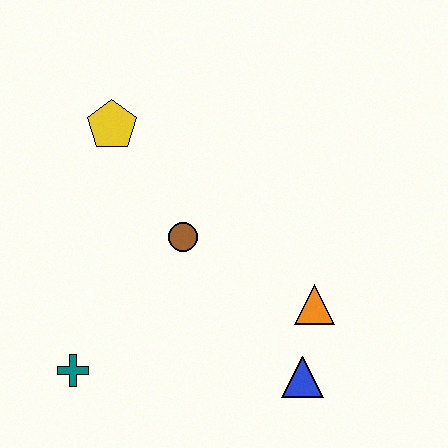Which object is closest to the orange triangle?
The blue triangle is closest to the orange triangle.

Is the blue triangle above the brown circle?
No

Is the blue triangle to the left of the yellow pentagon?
No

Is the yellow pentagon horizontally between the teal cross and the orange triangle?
Yes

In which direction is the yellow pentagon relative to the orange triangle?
The yellow pentagon is to the left of the orange triangle.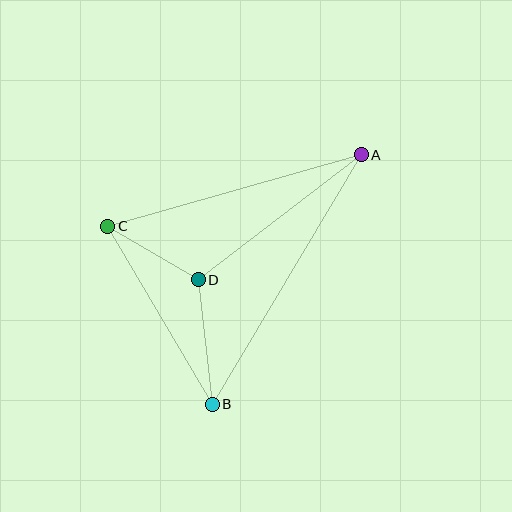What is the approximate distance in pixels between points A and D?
The distance between A and D is approximately 205 pixels.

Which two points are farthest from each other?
Points A and B are farthest from each other.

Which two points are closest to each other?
Points C and D are closest to each other.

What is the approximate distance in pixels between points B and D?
The distance between B and D is approximately 125 pixels.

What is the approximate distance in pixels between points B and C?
The distance between B and C is approximately 206 pixels.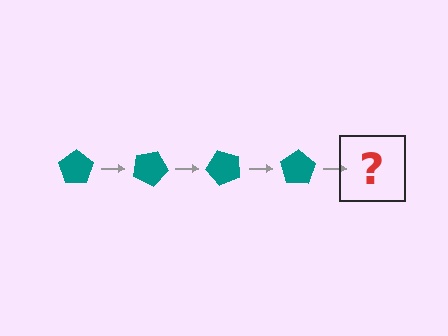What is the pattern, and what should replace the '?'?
The pattern is that the pentagon rotates 25 degrees each step. The '?' should be a teal pentagon rotated 100 degrees.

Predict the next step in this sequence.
The next step is a teal pentagon rotated 100 degrees.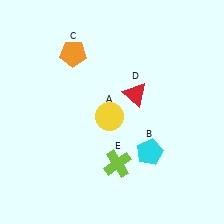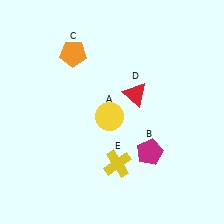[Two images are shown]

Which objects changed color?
B changed from cyan to magenta. E changed from lime to yellow.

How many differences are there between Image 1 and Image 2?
There are 2 differences between the two images.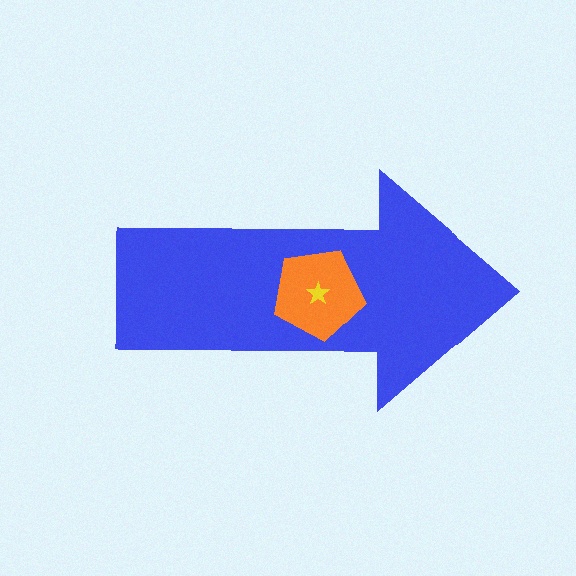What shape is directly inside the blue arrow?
The orange pentagon.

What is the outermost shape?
The blue arrow.